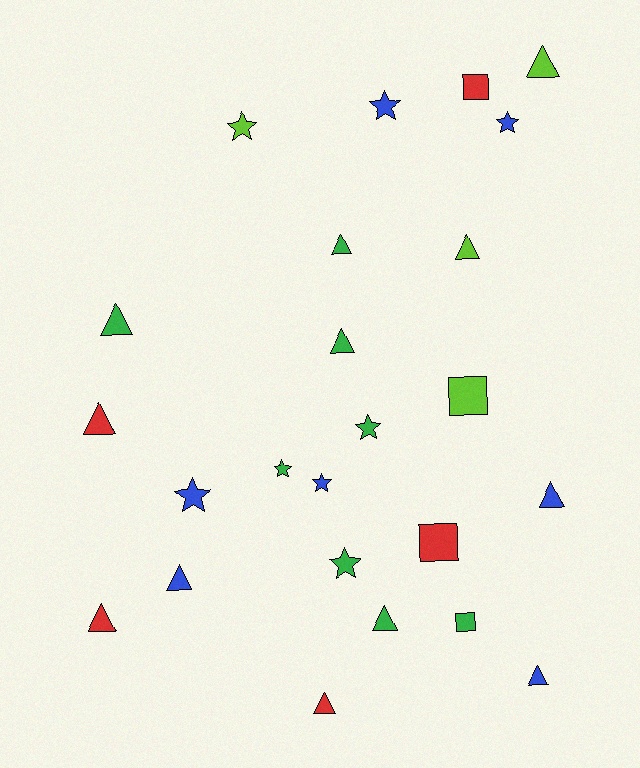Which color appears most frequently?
Green, with 8 objects.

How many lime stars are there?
There is 1 lime star.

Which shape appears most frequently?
Triangle, with 12 objects.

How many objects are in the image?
There are 24 objects.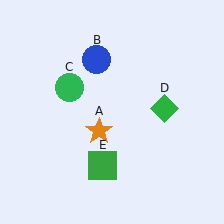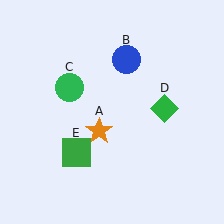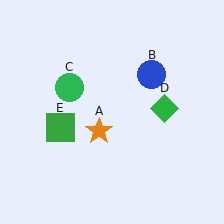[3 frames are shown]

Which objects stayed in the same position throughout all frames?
Orange star (object A) and green circle (object C) and green diamond (object D) remained stationary.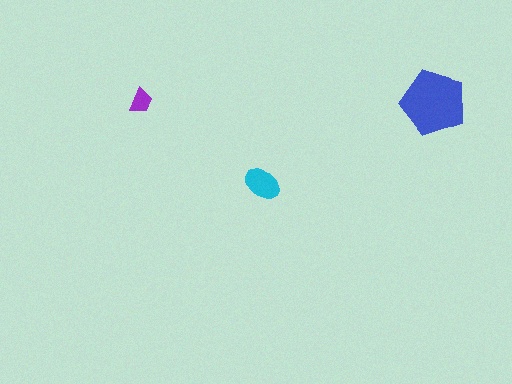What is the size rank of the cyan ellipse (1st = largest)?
2nd.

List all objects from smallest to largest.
The purple trapezoid, the cyan ellipse, the blue pentagon.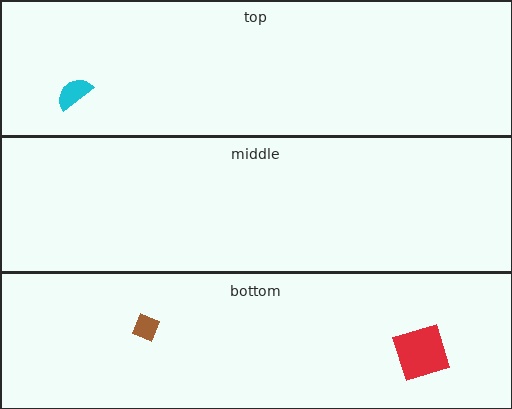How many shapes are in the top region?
1.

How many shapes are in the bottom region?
2.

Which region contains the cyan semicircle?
The top region.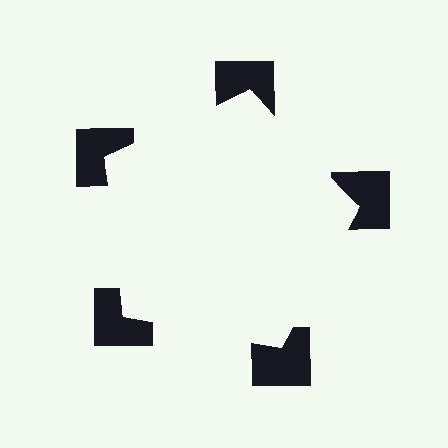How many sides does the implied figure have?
5 sides.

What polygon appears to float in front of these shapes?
An illusory pentagon — its edges are inferred from the aligned wedge cuts in the notched squares, not physically drawn.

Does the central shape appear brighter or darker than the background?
It typically appears slightly brighter than the background, even though no actual brightness change is drawn.